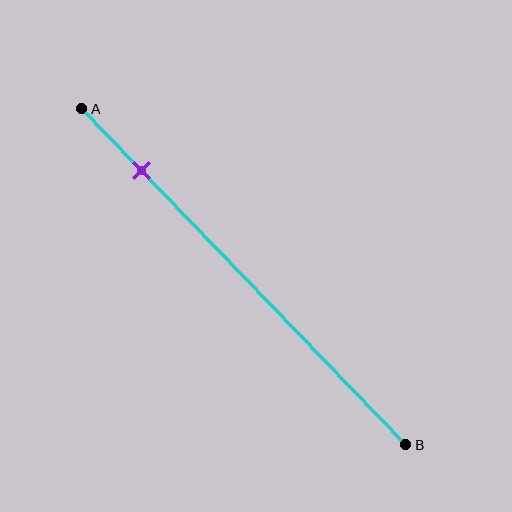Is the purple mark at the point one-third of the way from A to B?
No, the mark is at about 20% from A, not at the 33% one-third point.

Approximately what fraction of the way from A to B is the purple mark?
The purple mark is approximately 20% of the way from A to B.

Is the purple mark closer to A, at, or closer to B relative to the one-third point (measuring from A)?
The purple mark is closer to point A than the one-third point of segment AB.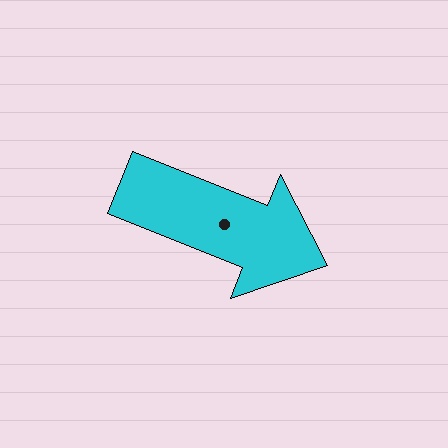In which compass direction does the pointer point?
East.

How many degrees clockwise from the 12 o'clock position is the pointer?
Approximately 112 degrees.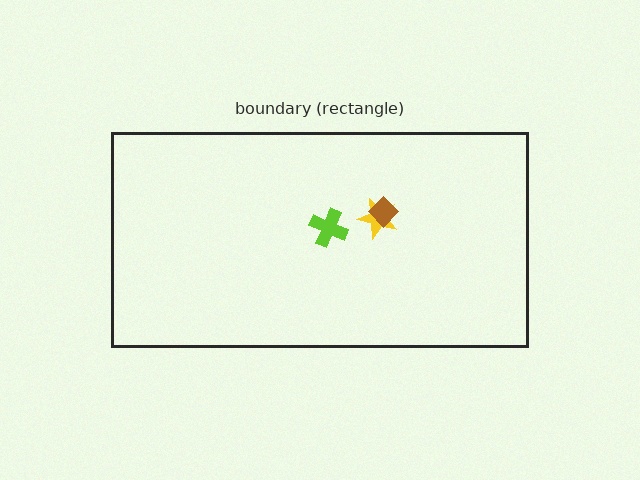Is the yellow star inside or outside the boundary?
Inside.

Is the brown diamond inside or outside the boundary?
Inside.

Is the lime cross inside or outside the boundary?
Inside.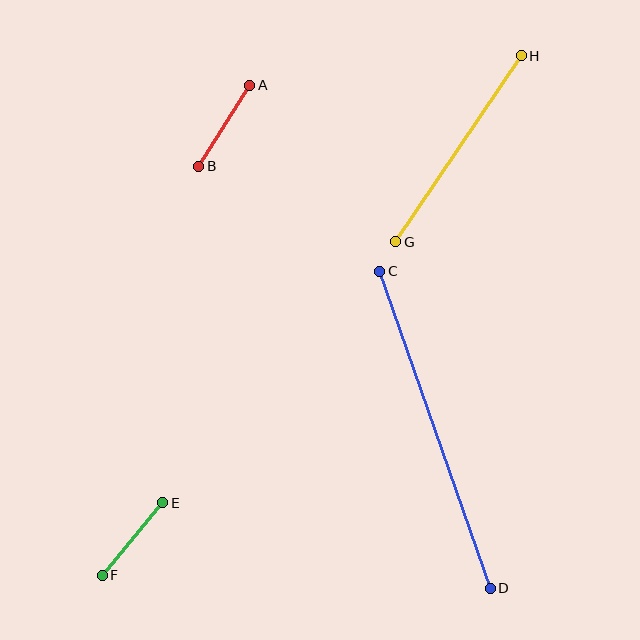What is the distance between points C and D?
The distance is approximately 336 pixels.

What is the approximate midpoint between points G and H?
The midpoint is at approximately (459, 149) pixels.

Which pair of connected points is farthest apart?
Points C and D are farthest apart.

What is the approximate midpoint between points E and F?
The midpoint is at approximately (133, 539) pixels.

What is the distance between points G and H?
The distance is approximately 224 pixels.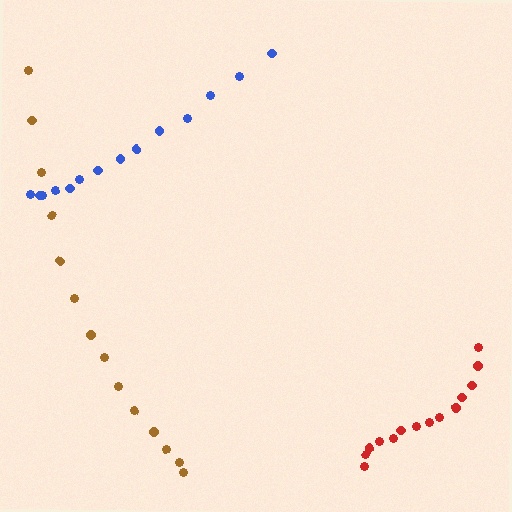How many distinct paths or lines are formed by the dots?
There are 3 distinct paths.